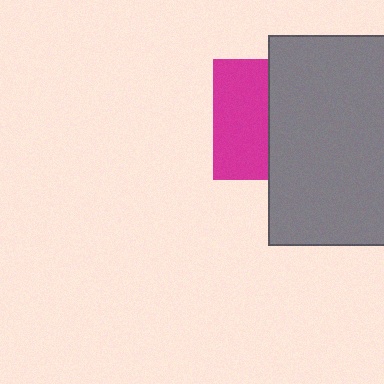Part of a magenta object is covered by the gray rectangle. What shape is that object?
It is a square.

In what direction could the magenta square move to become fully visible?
The magenta square could move left. That would shift it out from behind the gray rectangle entirely.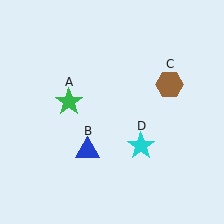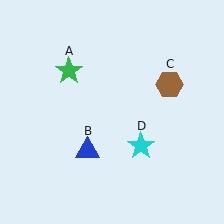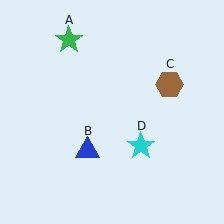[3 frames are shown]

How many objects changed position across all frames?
1 object changed position: green star (object A).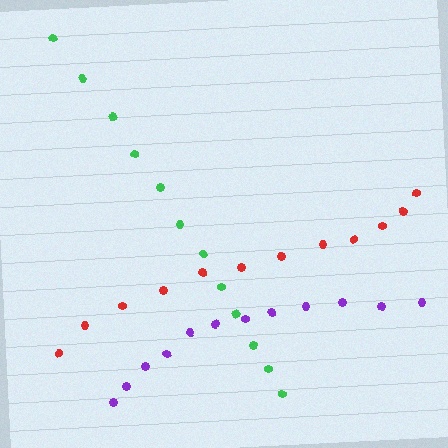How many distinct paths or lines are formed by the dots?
There are 3 distinct paths.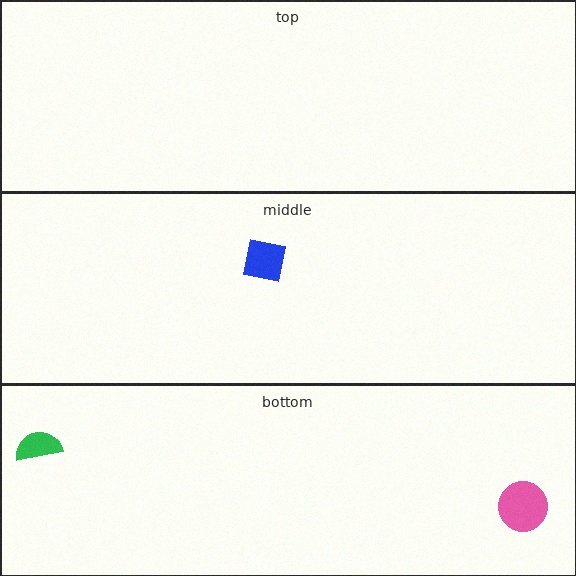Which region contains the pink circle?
The bottom region.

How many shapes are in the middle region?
1.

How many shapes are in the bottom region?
2.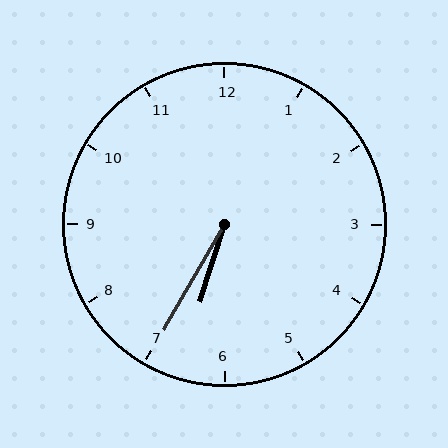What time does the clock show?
6:35.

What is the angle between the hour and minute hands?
Approximately 12 degrees.